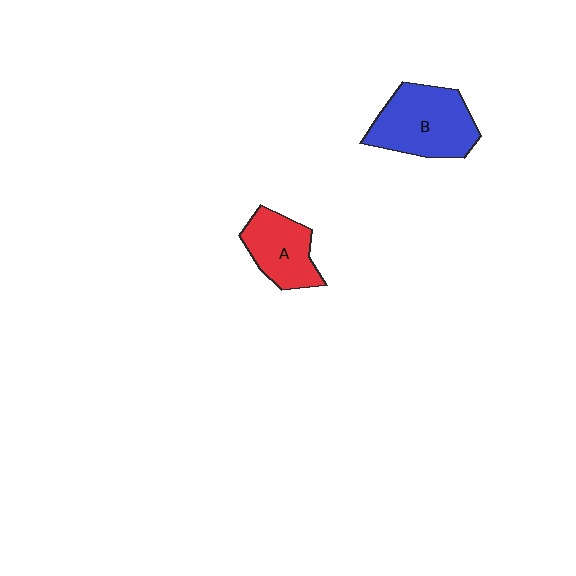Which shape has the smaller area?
Shape A (red).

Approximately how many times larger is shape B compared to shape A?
Approximately 1.5 times.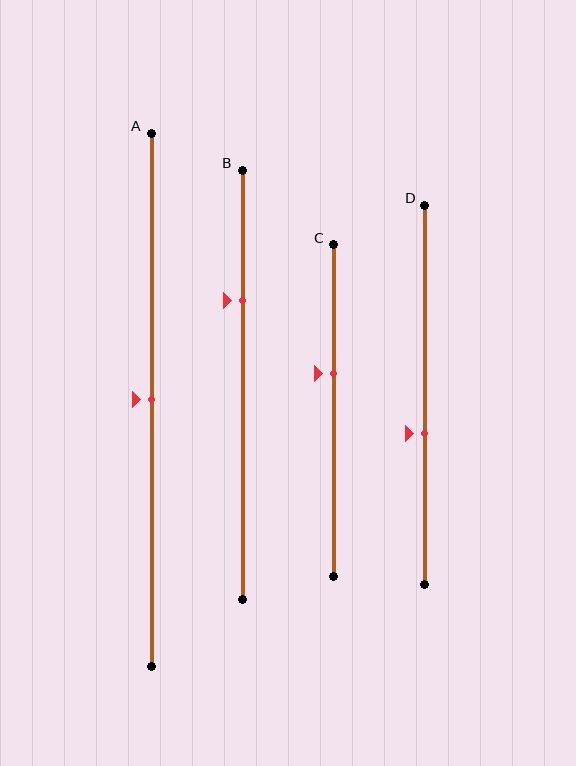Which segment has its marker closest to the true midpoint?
Segment A has its marker closest to the true midpoint.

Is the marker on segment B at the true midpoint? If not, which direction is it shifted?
No, the marker on segment B is shifted upward by about 20% of the segment length.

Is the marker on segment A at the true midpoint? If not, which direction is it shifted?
Yes, the marker on segment A is at the true midpoint.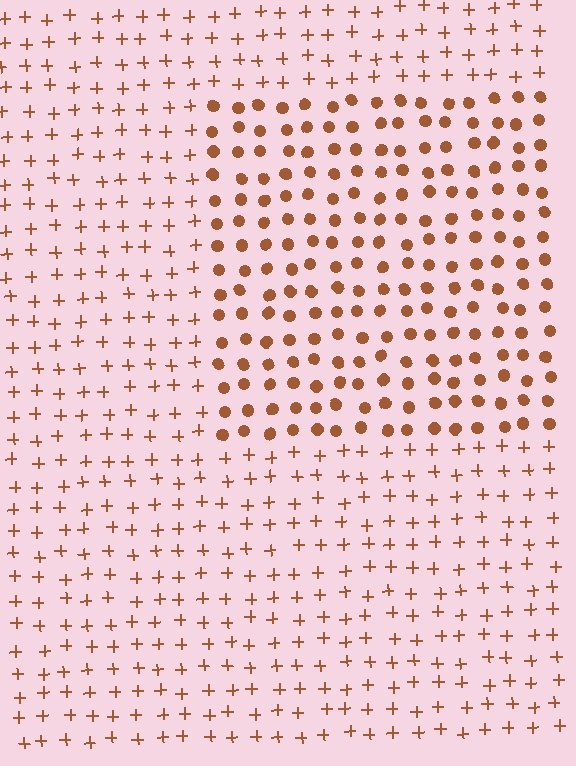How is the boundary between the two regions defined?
The boundary is defined by a change in element shape: circles inside vs. plus signs outside. All elements share the same color and spacing.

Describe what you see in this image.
The image is filled with small brown elements arranged in a uniform grid. A rectangle-shaped region contains circles, while the surrounding area contains plus signs. The boundary is defined purely by the change in element shape.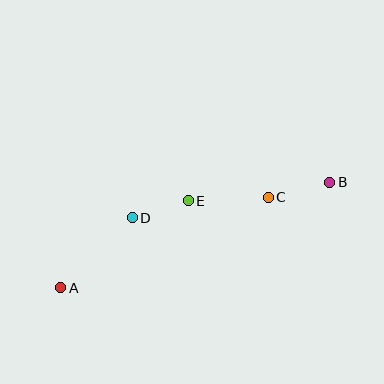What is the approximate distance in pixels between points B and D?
The distance between B and D is approximately 201 pixels.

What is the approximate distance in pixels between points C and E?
The distance between C and E is approximately 80 pixels.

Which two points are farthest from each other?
Points A and B are farthest from each other.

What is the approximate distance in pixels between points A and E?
The distance between A and E is approximately 154 pixels.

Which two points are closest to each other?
Points D and E are closest to each other.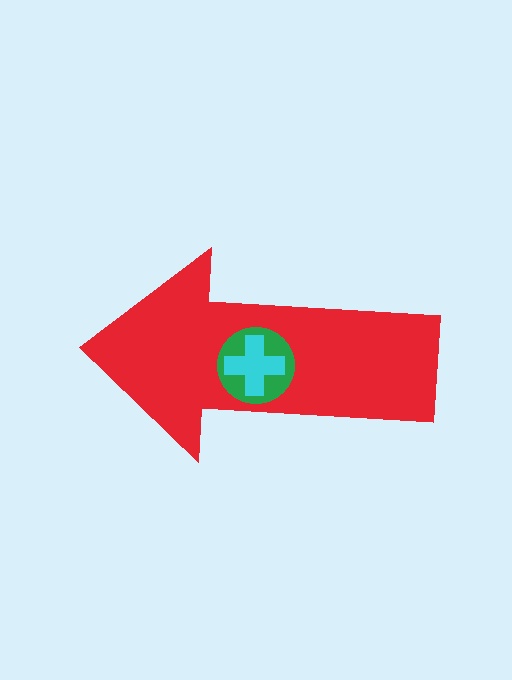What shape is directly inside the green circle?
The cyan cross.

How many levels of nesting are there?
3.